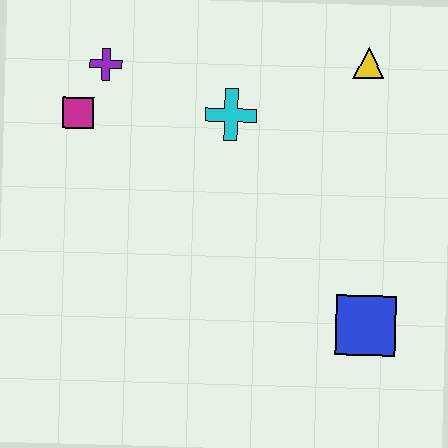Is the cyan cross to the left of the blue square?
Yes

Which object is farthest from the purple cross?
The blue square is farthest from the purple cross.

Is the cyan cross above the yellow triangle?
No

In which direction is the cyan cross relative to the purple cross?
The cyan cross is to the right of the purple cross.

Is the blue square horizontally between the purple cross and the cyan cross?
No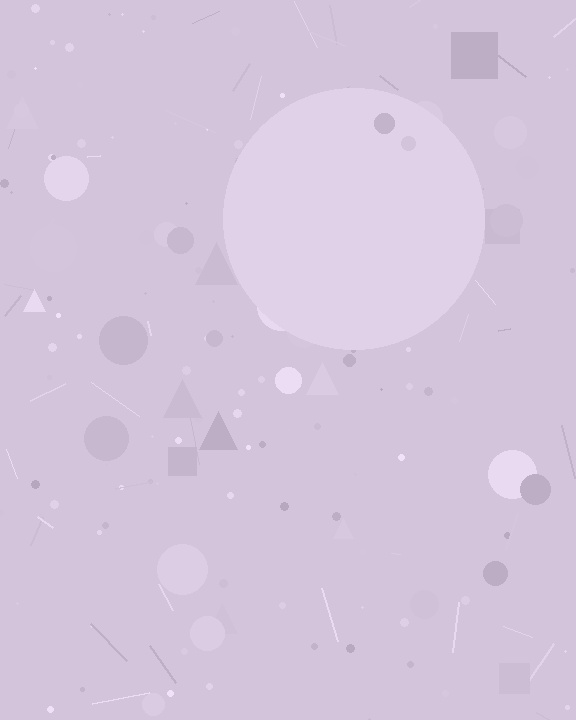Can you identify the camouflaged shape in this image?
The camouflaged shape is a circle.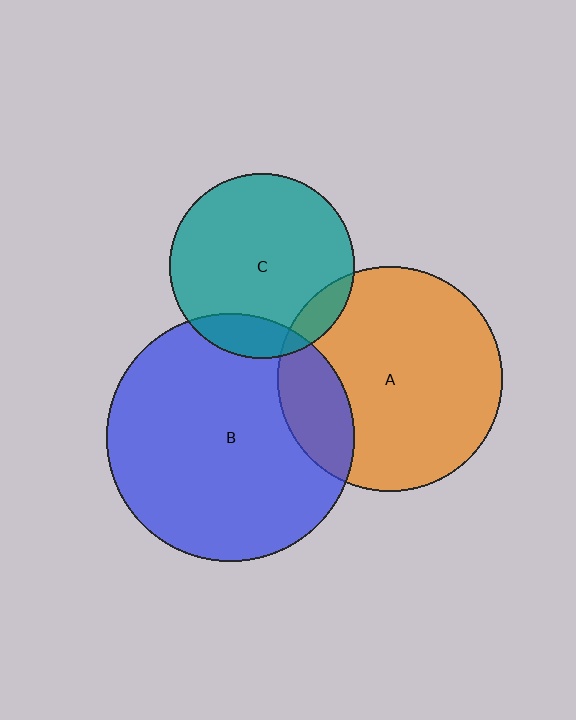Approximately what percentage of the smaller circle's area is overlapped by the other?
Approximately 20%.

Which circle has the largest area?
Circle B (blue).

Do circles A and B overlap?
Yes.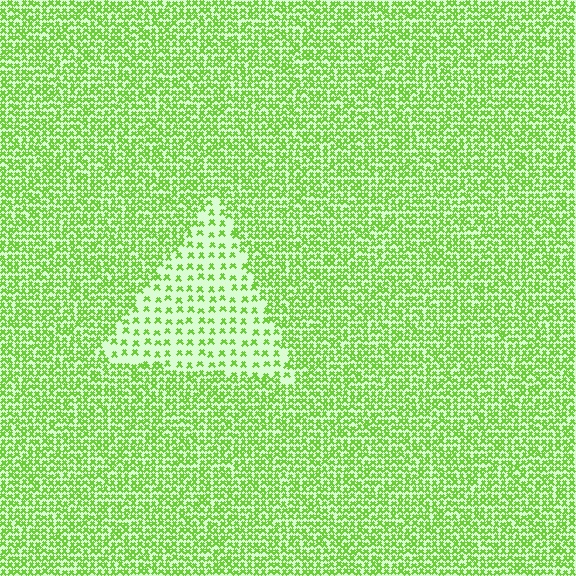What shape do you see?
I see a triangle.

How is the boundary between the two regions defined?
The boundary is defined by a change in element density (approximately 2.5x ratio). All elements are the same color, size, and shape.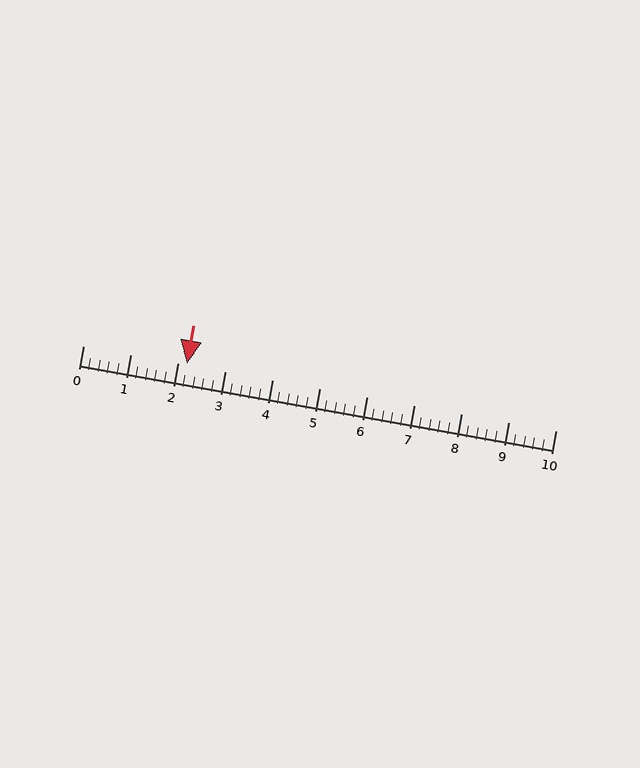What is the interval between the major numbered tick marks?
The major tick marks are spaced 1 units apart.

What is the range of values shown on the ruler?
The ruler shows values from 0 to 10.